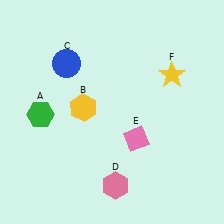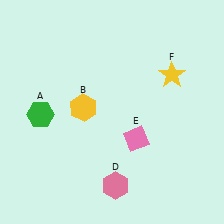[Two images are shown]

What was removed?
The blue circle (C) was removed in Image 2.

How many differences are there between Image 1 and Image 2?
There is 1 difference between the two images.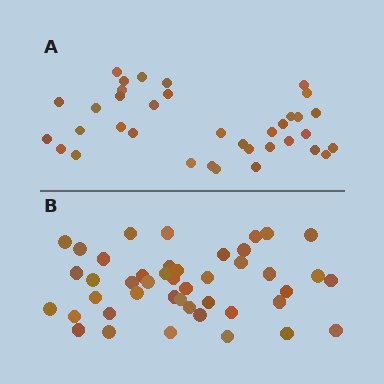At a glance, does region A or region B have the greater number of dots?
Region B (the bottom region) has more dots.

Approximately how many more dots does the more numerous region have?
Region B has roughly 8 or so more dots than region A.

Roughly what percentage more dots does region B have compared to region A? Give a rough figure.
About 20% more.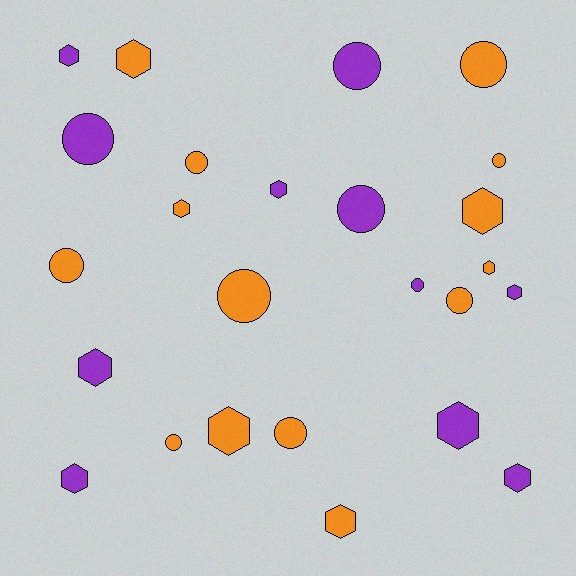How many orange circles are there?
There are 8 orange circles.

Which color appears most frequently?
Orange, with 14 objects.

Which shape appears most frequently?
Hexagon, with 13 objects.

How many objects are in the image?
There are 25 objects.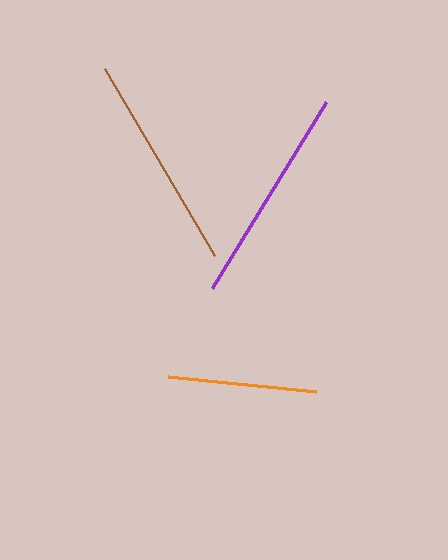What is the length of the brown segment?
The brown segment is approximately 218 pixels long.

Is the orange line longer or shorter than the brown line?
The brown line is longer than the orange line.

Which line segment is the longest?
The purple line is the longest at approximately 218 pixels.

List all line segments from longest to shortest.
From longest to shortest: purple, brown, orange.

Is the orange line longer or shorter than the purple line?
The purple line is longer than the orange line.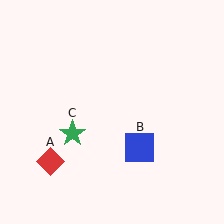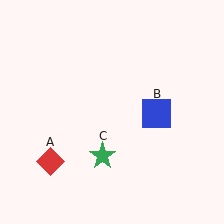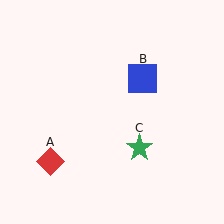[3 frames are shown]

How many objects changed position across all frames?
2 objects changed position: blue square (object B), green star (object C).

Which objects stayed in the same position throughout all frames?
Red diamond (object A) remained stationary.